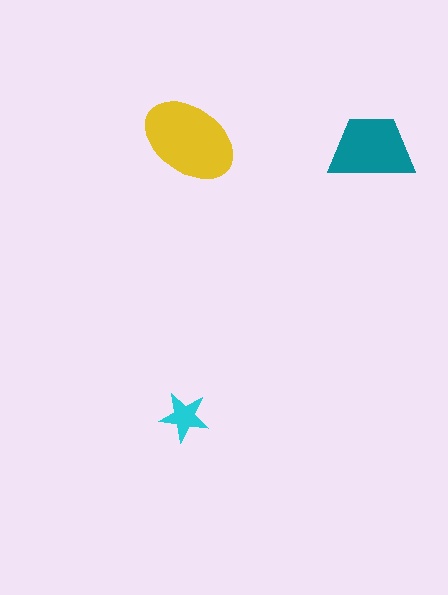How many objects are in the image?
There are 3 objects in the image.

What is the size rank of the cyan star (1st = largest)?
3rd.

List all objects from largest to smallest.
The yellow ellipse, the teal trapezoid, the cyan star.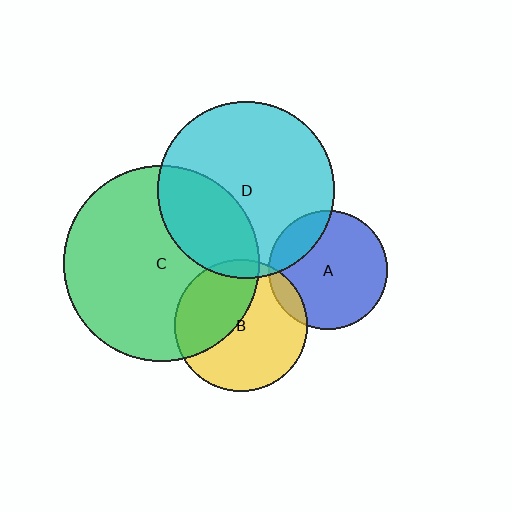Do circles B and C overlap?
Yes.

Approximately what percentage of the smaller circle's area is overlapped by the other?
Approximately 40%.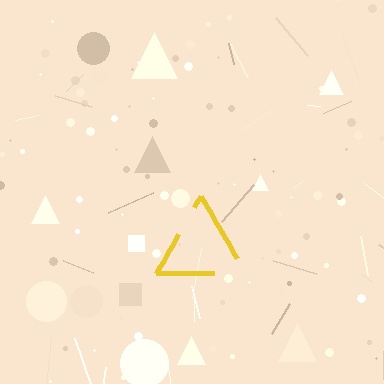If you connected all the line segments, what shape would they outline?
They would outline a triangle.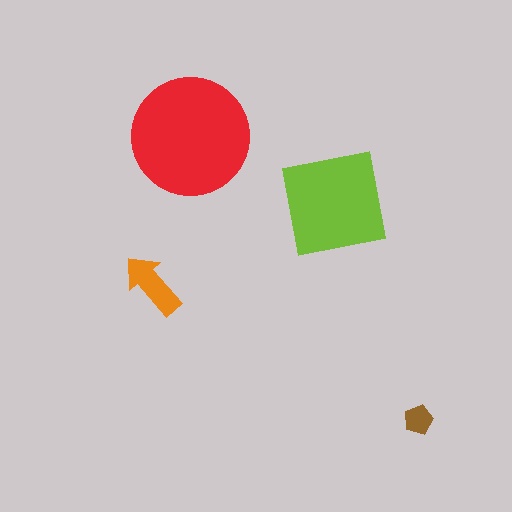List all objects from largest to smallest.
The red circle, the lime square, the orange arrow, the brown pentagon.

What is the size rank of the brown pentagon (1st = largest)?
4th.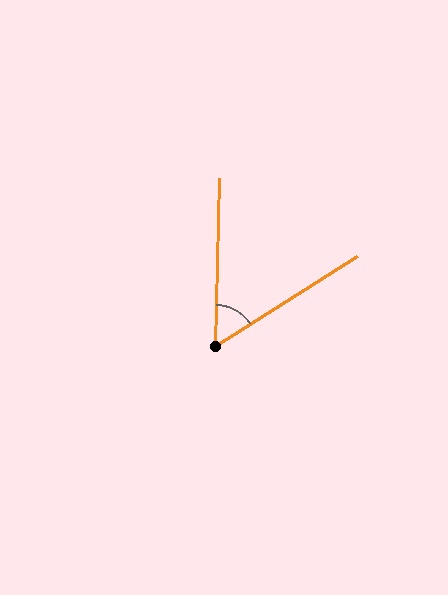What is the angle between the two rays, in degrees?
Approximately 56 degrees.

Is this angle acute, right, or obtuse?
It is acute.